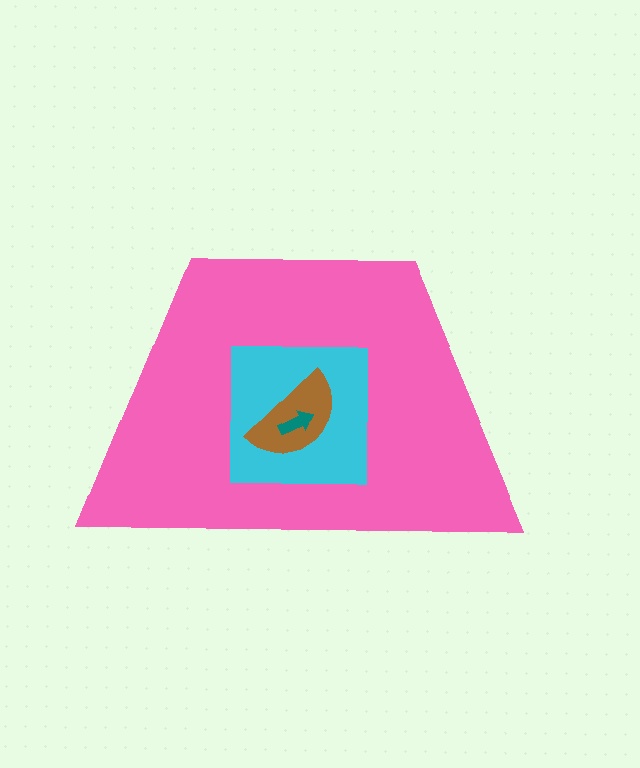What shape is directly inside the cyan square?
The brown semicircle.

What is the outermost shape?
The pink trapezoid.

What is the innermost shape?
The teal arrow.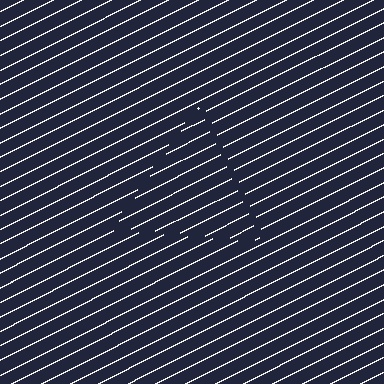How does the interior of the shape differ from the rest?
The interior of the shape contains the same grating, shifted by half a period — the contour is defined by the phase discontinuity where line-ends from the inner and outer gratings abut.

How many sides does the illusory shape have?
3 sides — the line-ends trace a triangle.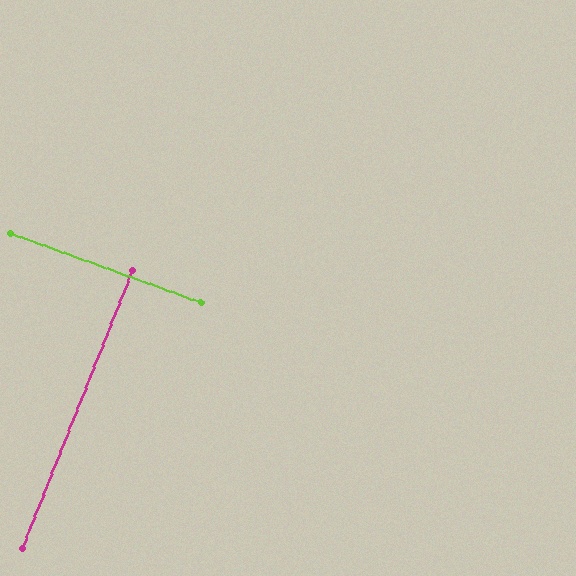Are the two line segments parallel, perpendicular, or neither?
Perpendicular — they meet at approximately 88°.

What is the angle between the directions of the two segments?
Approximately 88 degrees.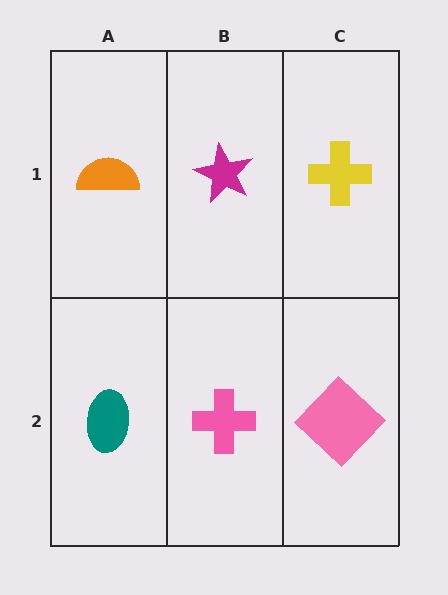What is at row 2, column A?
A teal ellipse.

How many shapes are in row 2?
3 shapes.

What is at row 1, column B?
A magenta star.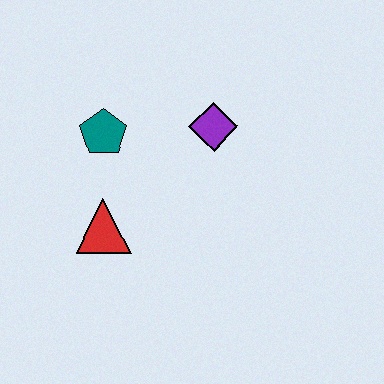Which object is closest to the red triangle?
The teal pentagon is closest to the red triangle.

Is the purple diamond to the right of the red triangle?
Yes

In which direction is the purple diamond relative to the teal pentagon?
The purple diamond is to the right of the teal pentagon.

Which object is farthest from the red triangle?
The purple diamond is farthest from the red triangle.